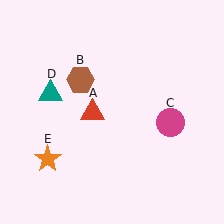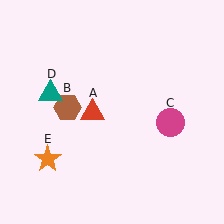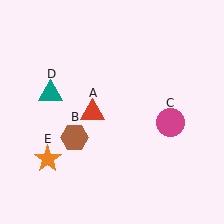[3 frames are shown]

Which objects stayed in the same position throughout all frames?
Red triangle (object A) and magenta circle (object C) and teal triangle (object D) and orange star (object E) remained stationary.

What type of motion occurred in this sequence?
The brown hexagon (object B) rotated counterclockwise around the center of the scene.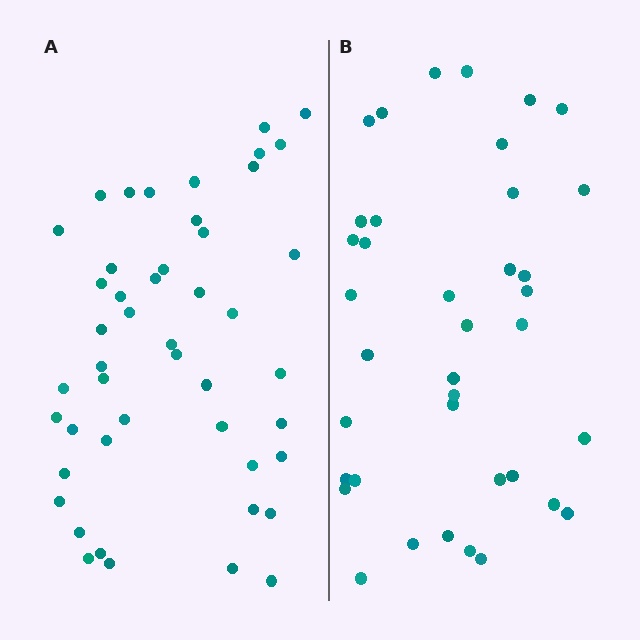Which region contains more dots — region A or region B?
Region A (the left region) has more dots.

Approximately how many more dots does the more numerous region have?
Region A has roughly 8 or so more dots than region B.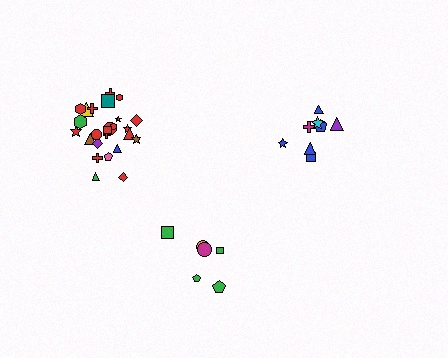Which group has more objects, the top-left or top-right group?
The top-left group.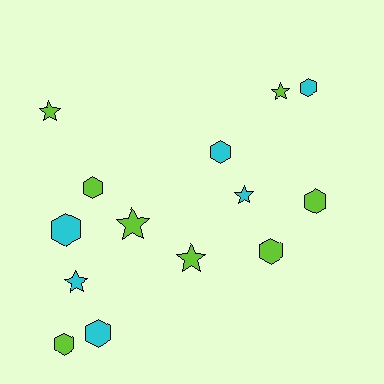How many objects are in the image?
There are 14 objects.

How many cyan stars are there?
There are 2 cyan stars.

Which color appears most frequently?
Lime, with 8 objects.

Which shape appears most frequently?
Hexagon, with 8 objects.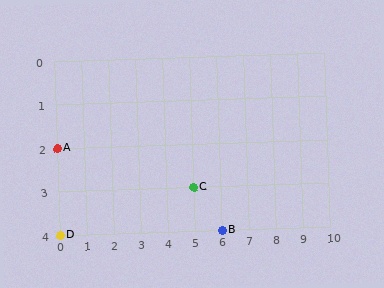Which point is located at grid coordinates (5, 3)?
Point C is at (5, 3).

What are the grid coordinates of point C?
Point C is at grid coordinates (5, 3).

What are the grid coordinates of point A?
Point A is at grid coordinates (0, 2).